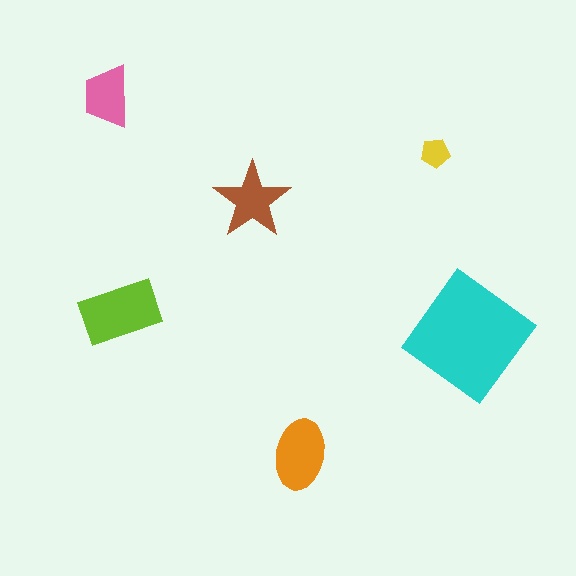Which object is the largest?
The cyan diamond.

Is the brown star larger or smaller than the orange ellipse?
Smaller.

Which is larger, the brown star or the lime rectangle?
The lime rectangle.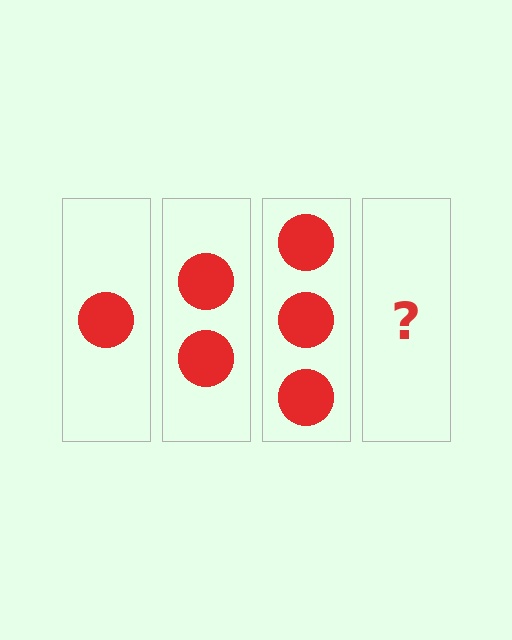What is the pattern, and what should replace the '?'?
The pattern is that each step adds one more circle. The '?' should be 4 circles.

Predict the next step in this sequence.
The next step is 4 circles.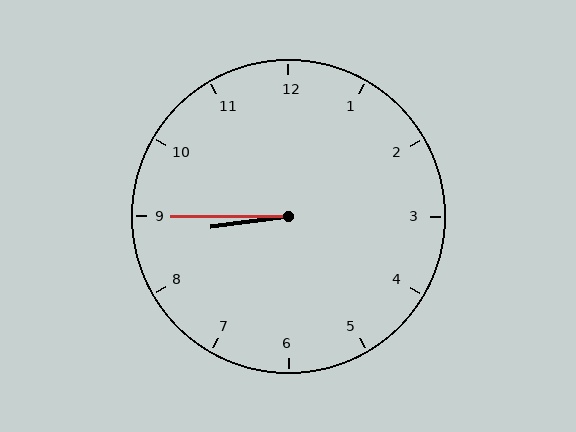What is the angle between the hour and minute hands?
Approximately 8 degrees.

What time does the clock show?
8:45.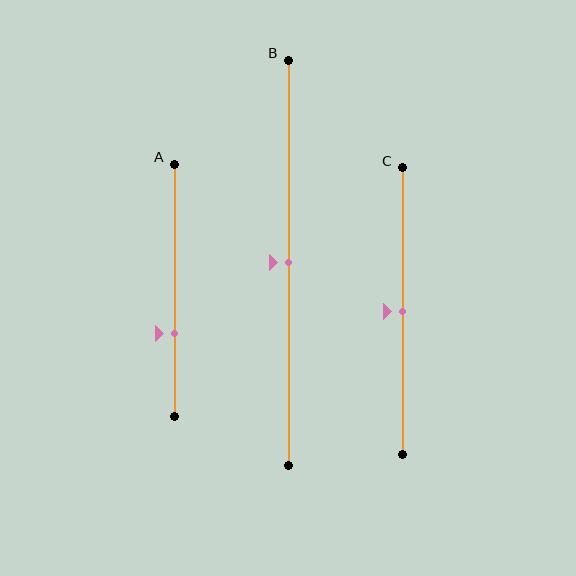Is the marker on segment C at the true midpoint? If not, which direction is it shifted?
Yes, the marker on segment C is at the true midpoint.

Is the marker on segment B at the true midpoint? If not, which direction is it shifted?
Yes, the marker on segment B is at the true midpoint.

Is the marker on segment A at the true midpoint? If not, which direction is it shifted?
No, the marker on segment A is shifted downward by about 17% of the segment length.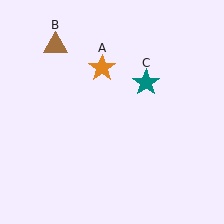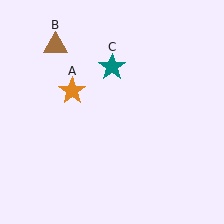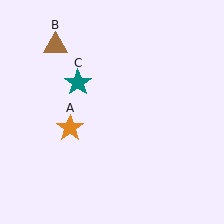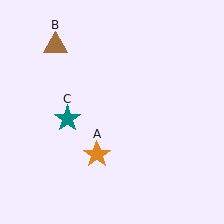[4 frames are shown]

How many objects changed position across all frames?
2 objects changed position: orange star (object A), teal star (object C).